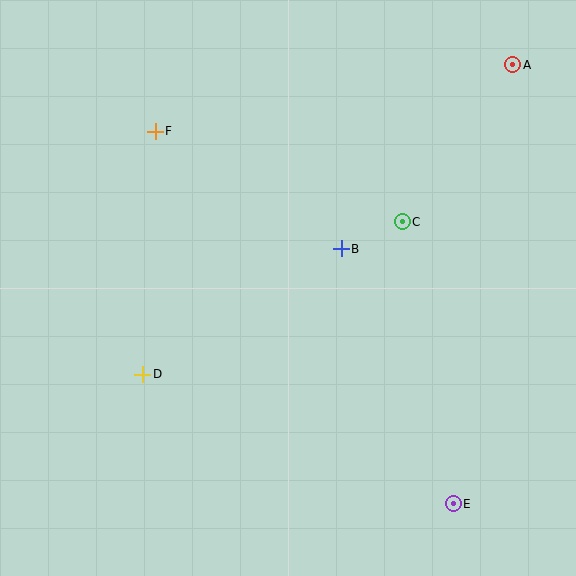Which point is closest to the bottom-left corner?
Point D is closest to the bottom-left corner.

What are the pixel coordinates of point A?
Point A is at (513, 65).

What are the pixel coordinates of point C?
Point C is at (402, 222).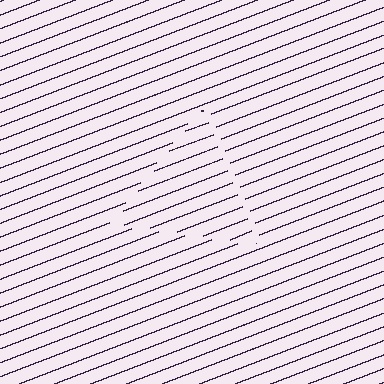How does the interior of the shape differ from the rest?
The interior of the shape contains the same grating, shifted by half a period — the contour is defined by the phase discontinuity where line-ends from the inner and outer gratings abut.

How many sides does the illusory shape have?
3 sides — the line-ends trace a triangle.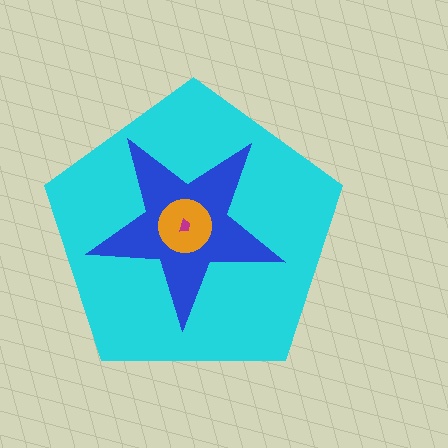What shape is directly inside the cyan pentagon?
The blue star.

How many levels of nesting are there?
4.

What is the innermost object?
The magenta trapezoid.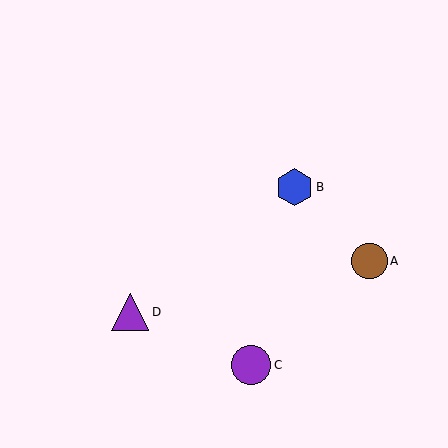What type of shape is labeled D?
Shape D is a purple triangle.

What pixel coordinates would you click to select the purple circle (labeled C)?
Click at (251, 365) to select the purple circle C.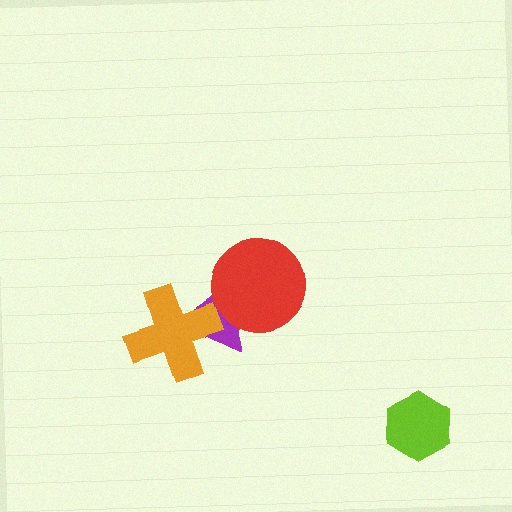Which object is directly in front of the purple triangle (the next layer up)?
The orange cross is directly in front of the purple triangle.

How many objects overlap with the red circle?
1 object overlaps with the red circle.